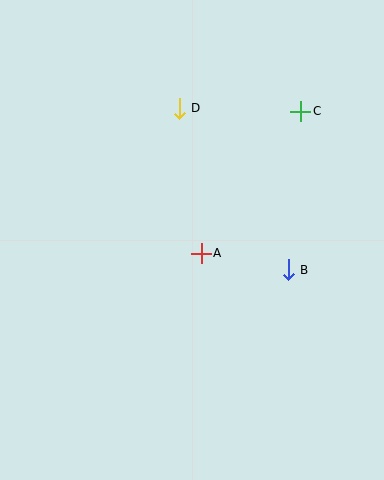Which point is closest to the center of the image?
Point A at (201, 253) is closest to the center.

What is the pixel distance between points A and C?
The distance between A and C is 173 pixels.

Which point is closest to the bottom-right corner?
Point B is closest to the bottom-right corner.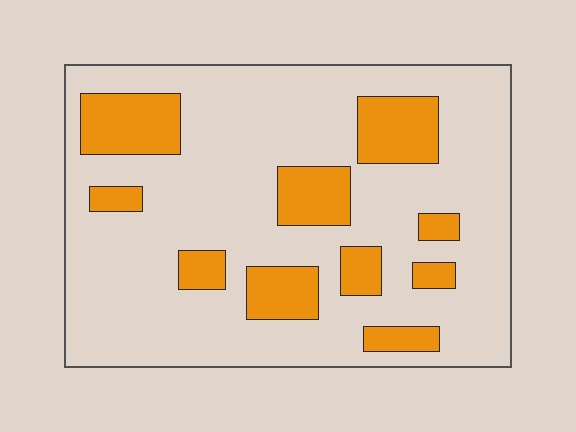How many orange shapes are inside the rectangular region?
10.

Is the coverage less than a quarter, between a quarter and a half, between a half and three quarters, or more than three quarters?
Less than a quarter.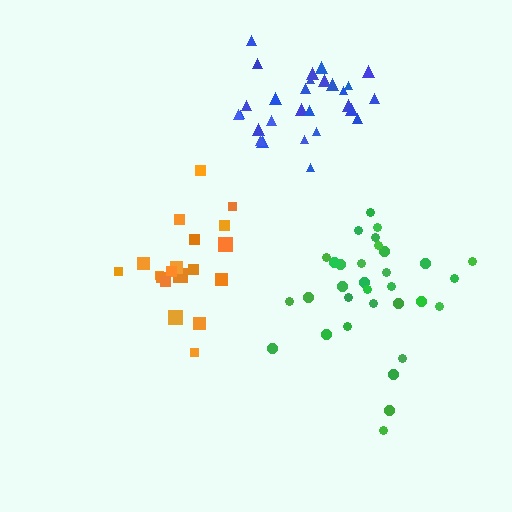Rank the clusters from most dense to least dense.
blue, green, orange.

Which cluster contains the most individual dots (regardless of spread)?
Green (32).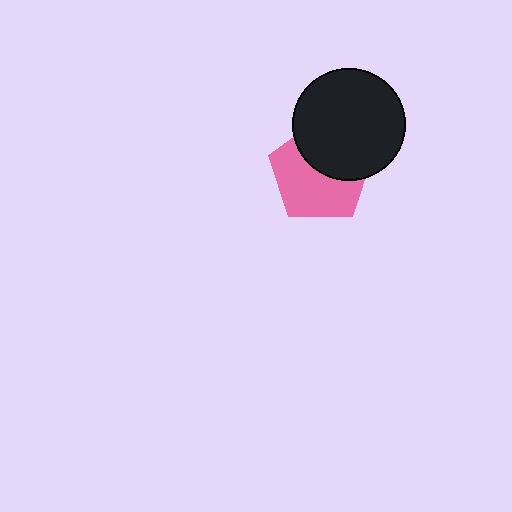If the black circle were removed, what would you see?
You would see the complete pink pentagon.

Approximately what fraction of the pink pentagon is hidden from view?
Roughly 42% of the pink pentagon is hidden behind the black circle.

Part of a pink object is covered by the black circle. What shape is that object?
It is a pentagon.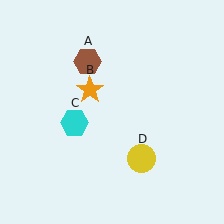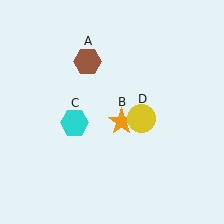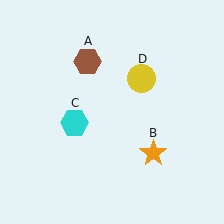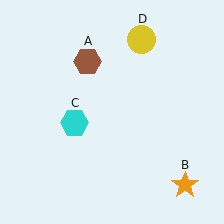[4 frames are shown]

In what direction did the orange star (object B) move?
The orange star (object B) moved down and to the right.